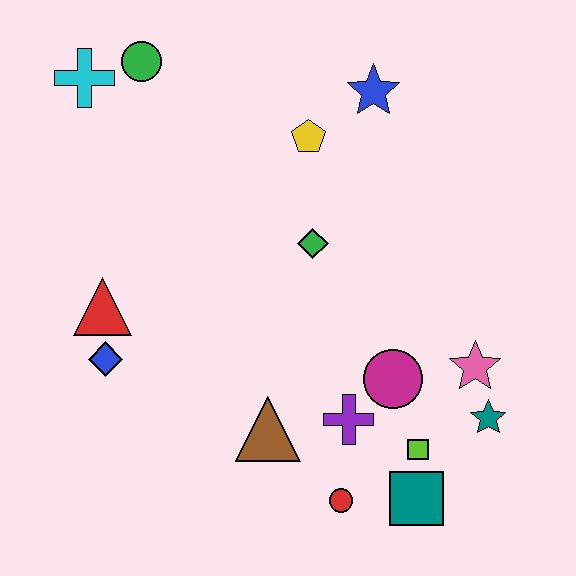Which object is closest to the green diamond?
The yellow pentagon is closest to the green diamond.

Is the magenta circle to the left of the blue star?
No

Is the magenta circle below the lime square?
No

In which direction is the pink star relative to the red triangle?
The pink star is to the right of the red triangle.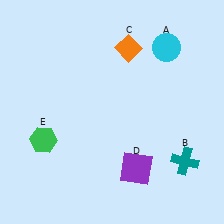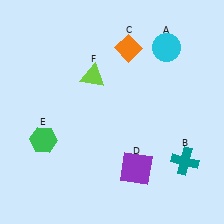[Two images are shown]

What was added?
A lime triangle (F) was added in Image 2.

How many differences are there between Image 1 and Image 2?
There is 1 difference between the two images.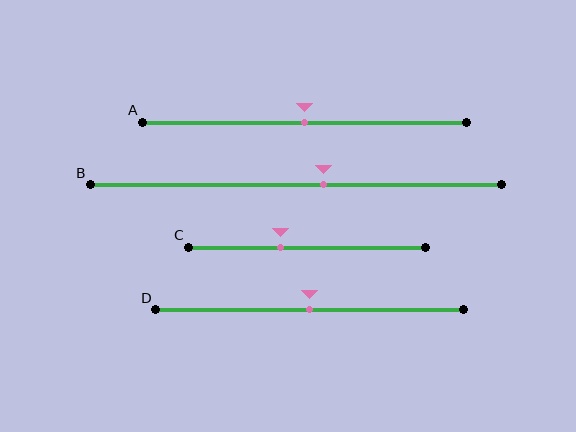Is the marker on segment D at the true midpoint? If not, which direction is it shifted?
Yes, the marker on segment D is at the true midpoint.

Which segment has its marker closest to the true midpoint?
Segment A has its marker closest to the true midpoint.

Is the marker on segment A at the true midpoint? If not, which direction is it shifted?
Yes, the marker on segment A is at the true midpoint.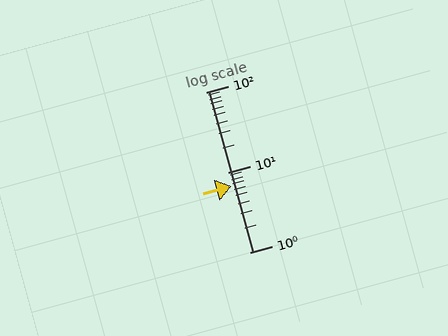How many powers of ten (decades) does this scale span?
The scale spans 2 decades, from 1 to 100.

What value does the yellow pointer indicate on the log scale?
The pointer indicates approximately 6.6.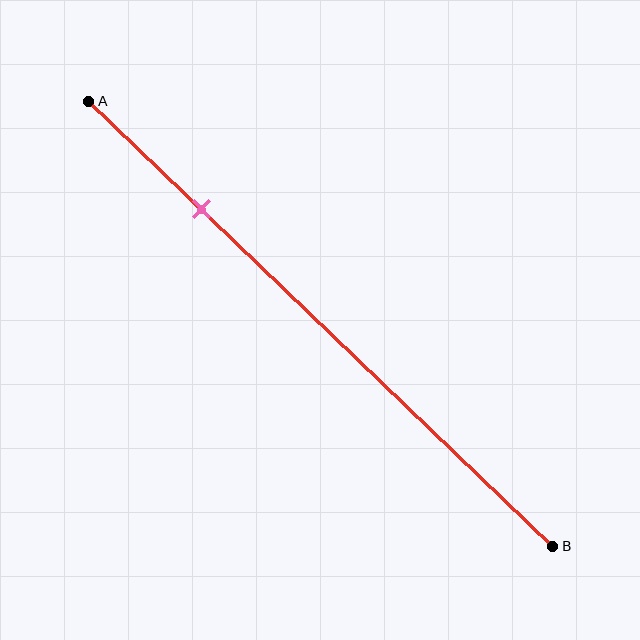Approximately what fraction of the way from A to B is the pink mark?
The pink mark is approximately 25% of the way from A to B.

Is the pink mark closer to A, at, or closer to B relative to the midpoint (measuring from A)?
The pink mark is closer to point A than the midpoint of segment AB.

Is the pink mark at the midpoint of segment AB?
No, the mark is at about 25% from A, not at the 50% midpoint.